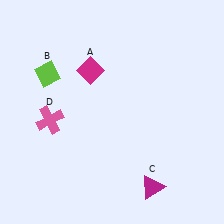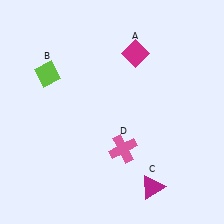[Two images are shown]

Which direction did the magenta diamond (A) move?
The magenta diamond (A) moved right.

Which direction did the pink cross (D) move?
The pink cross (D) moved right.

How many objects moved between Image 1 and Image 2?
2 objects moved between the two images.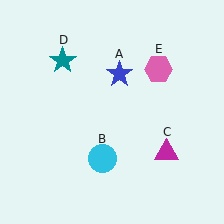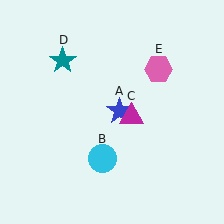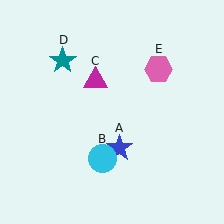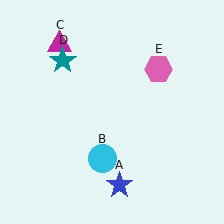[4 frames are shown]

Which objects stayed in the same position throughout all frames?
Cyan circle (object B) and teal star (object D) and pink hexagon (object E) remained stationary.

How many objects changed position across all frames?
2 objects changed position: blue star (object A), magenta triangle (object C).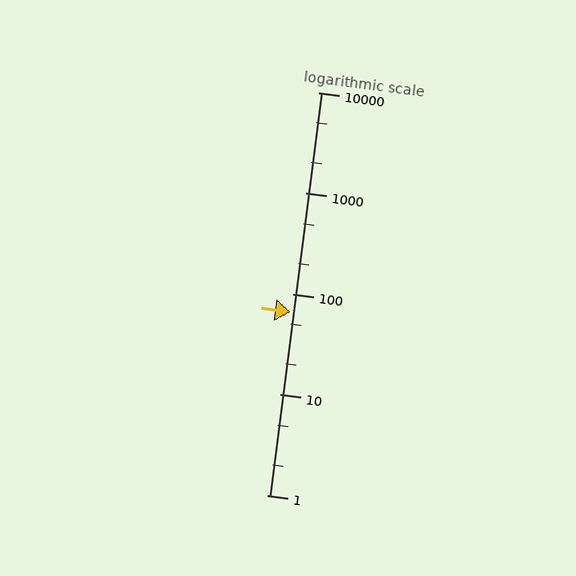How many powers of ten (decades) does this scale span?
The scale spans 4 decades, from 1 to 10000.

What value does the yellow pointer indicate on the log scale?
The pointer indicates approximately 66.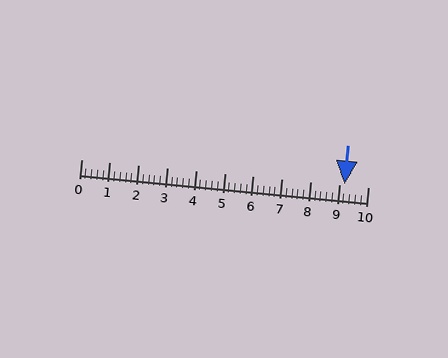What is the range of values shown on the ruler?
The ruler shows values from 0 to 10.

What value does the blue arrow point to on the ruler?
The blue arrow points to approximately 9.2.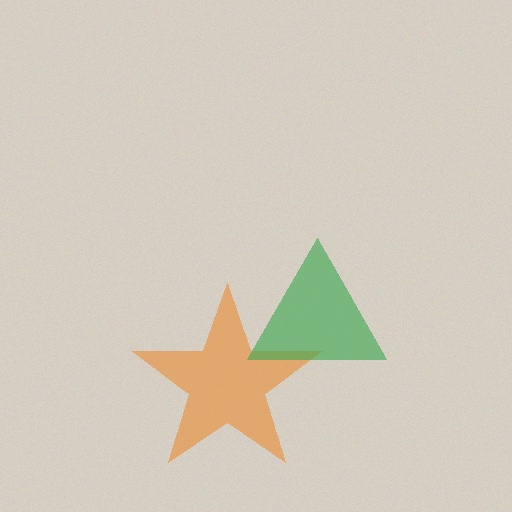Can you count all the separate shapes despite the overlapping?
Yes, there are 2 separate shapes.